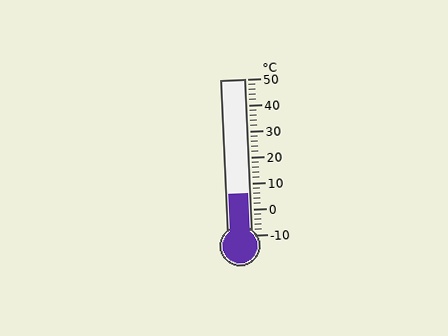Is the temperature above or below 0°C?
The temperature is above 0°C.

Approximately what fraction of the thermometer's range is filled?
The thermometer is filled to approximately 25% of its range.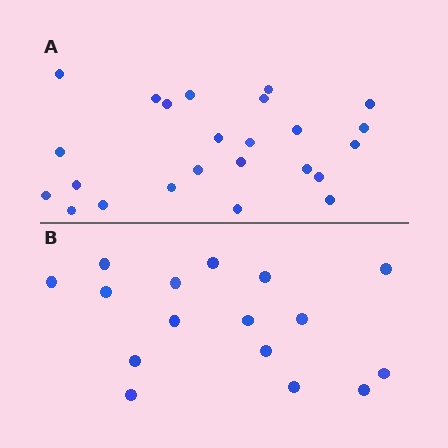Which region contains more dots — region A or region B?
Region A (the top region) has more dots.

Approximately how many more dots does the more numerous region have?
Region A has roughly 8 or so more dots than region B.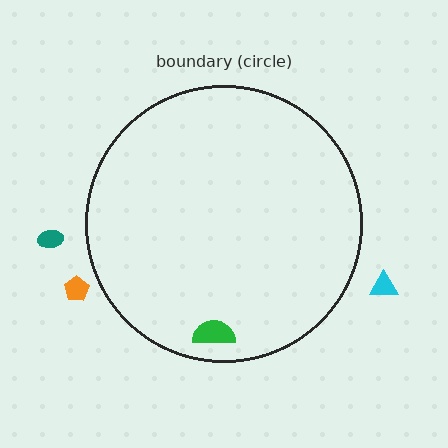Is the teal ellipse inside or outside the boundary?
Outside.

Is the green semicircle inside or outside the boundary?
Inside.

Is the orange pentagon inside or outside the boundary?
Outside.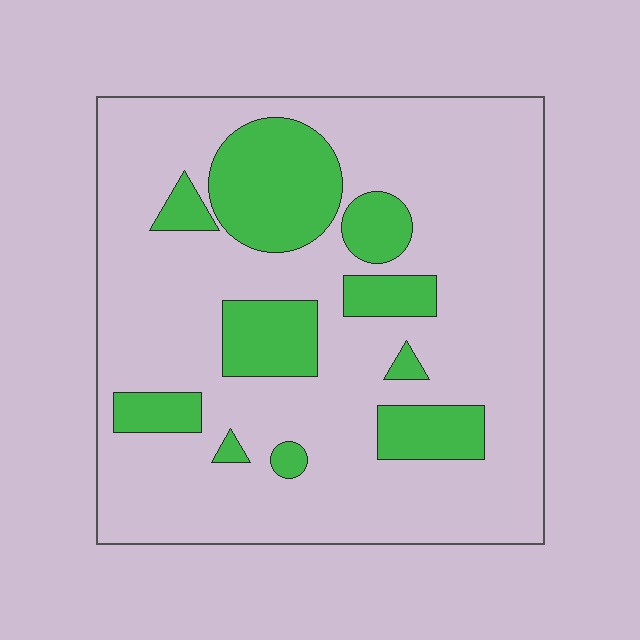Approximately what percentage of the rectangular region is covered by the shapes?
Approximately 20%.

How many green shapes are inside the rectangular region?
10.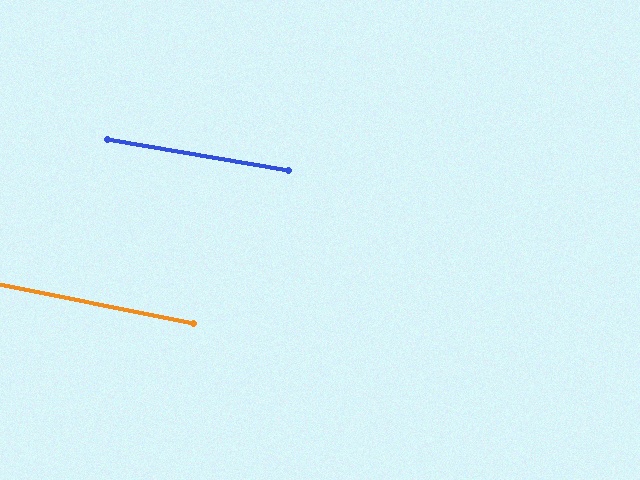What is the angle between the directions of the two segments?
Approximately 2 degrees.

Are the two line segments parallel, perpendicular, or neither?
Parallel — their directions differ by only 1.7°.